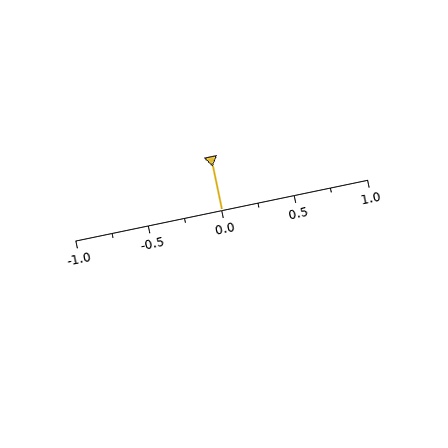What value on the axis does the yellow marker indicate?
The marker indicates approximately 0.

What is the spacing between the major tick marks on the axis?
The major ticks are spaced 0.5 apart.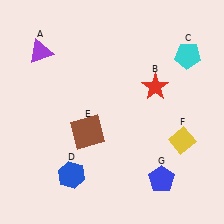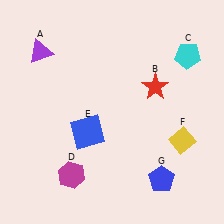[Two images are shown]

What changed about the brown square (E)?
In Image 1, E is brown. In Image 2, it changed to blue.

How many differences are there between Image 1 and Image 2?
There are 2 differences between the two images.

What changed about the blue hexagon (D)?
In Image 1, D is blue. In Image 2, it changed to magenta.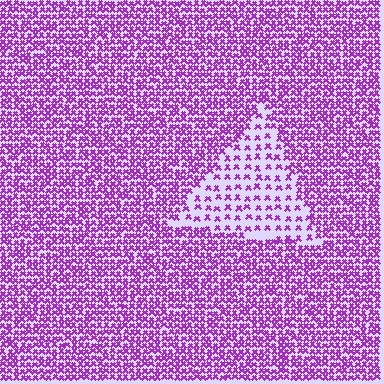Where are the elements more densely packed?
The elements are more densely packed outside the triangle boundary.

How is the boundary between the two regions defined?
The boundary is defined by a change in element density (approximately 2.5x ratio). All elements are the same color, size, and shape.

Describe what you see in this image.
The image contains small purple elements arranged at two different densities. A triangle-shaped region is visible where the elements are less densely packed than the surrounding area.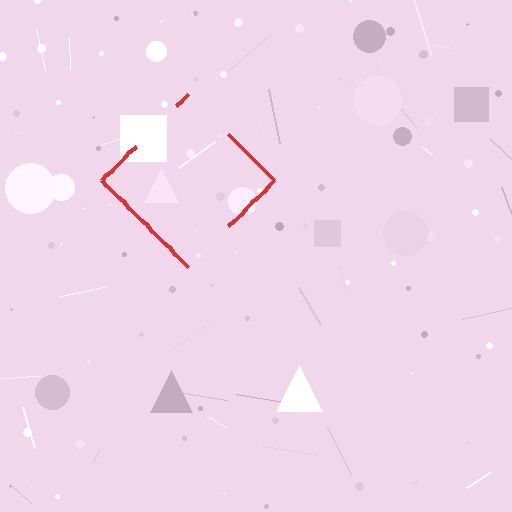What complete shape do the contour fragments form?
The contour fragments form a diamond.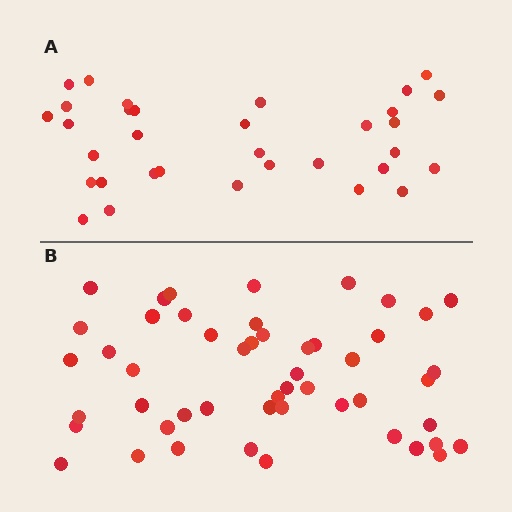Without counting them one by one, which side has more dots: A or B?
Region B (the bottom region) has more dots.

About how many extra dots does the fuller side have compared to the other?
Region B has approximately 15 more dots than region A.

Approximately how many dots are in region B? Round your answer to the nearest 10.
About 50 dots.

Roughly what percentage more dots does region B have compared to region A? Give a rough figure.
About 50% more.